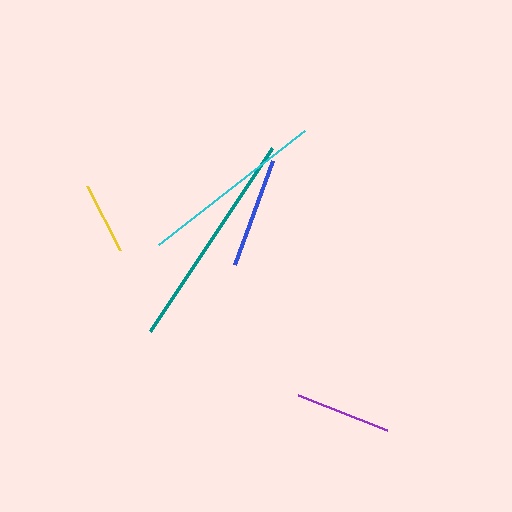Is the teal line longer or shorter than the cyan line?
The teal line is longer than the cyan line.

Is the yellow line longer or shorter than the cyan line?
The cyan line is longer than the yellow line.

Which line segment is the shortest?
The yellow line is the shortest at approximately 72 pixels.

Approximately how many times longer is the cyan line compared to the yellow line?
The cyan line is approximately 2.6 times the length of the yellow line.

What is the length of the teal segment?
The teal segment is approximately 220 pixels long.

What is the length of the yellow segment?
The yellow segment is approximately 72 pixels long.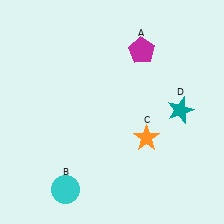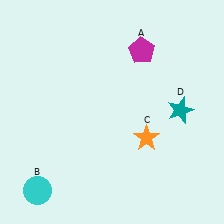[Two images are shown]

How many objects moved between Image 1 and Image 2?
1 object moved between the two images.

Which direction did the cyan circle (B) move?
The cyan circle (B) moved left.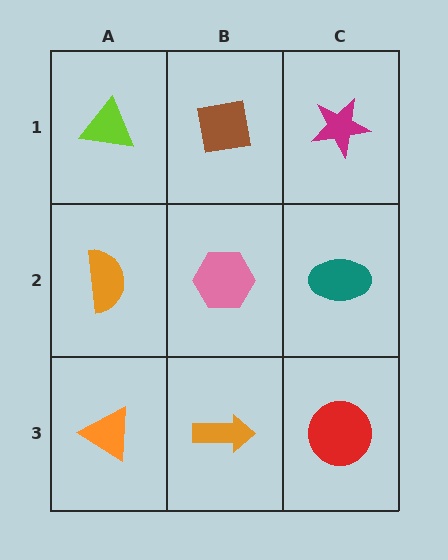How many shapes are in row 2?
3 shapes.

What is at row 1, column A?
A lime triangle.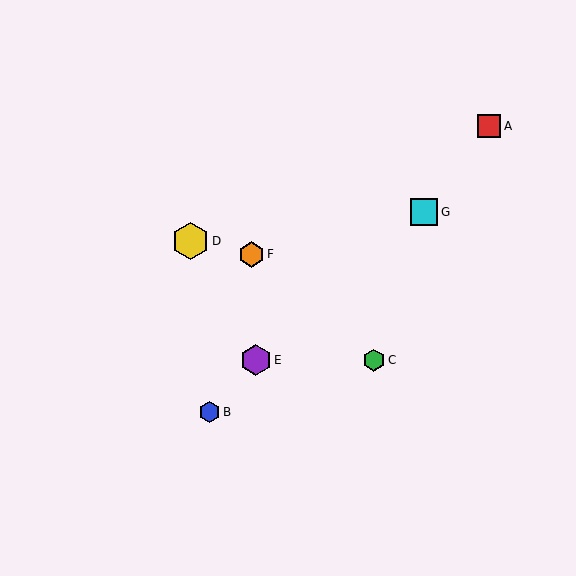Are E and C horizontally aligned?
Yes, both are at y≈360.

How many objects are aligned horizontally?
2 objects (C, E) are aligned horizontally.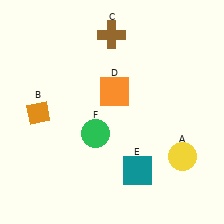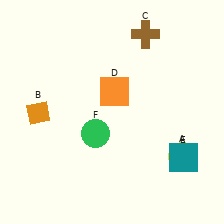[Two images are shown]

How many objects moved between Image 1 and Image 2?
2 objects moved between the two images.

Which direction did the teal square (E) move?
The teal square (E) moved right.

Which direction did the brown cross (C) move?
The brown cross (C) moved right.